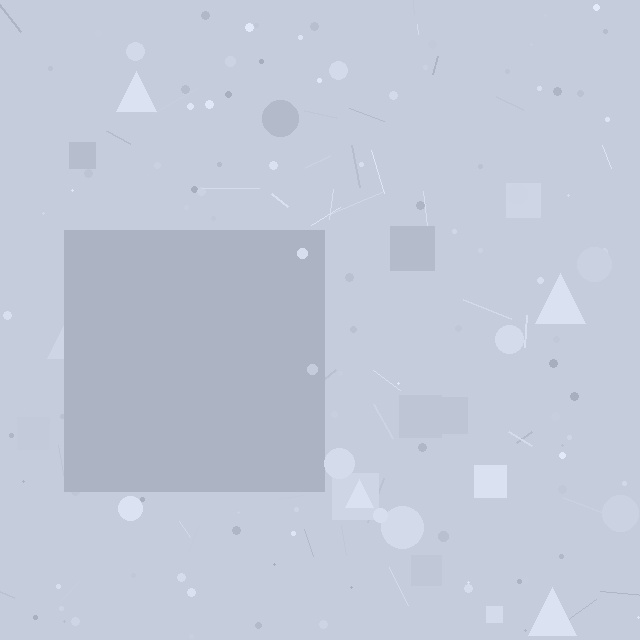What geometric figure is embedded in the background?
A square is embedded in the background.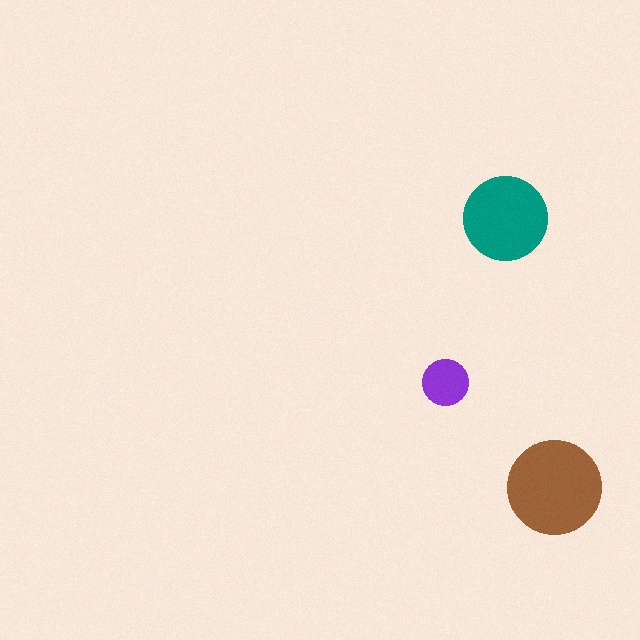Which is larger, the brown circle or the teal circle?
The brown one.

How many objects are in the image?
There are 3 objects in the image.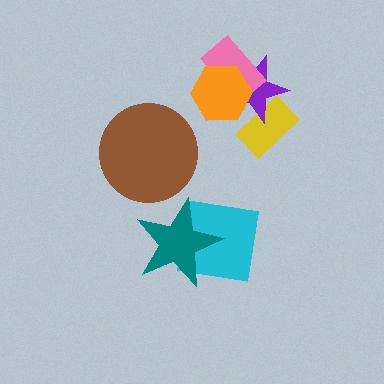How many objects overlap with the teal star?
1 object overlaps with the teal star.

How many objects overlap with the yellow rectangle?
1 object overlaps with the yellow rectangle.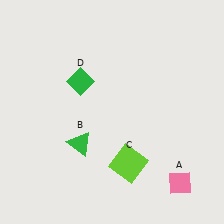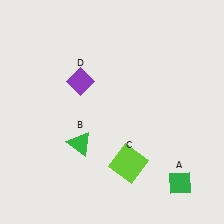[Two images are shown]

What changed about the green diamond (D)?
In Image 1, D is green. In Image 2, it changed to purple.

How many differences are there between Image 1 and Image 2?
There are 2 differences between the two images.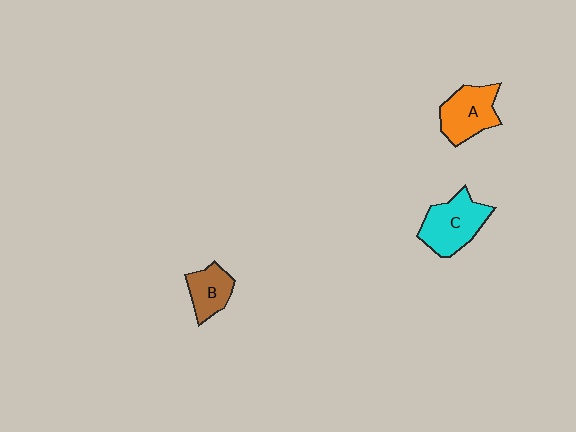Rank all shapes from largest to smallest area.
From largest to smallest: C (cyan), A (orange), B (brown).